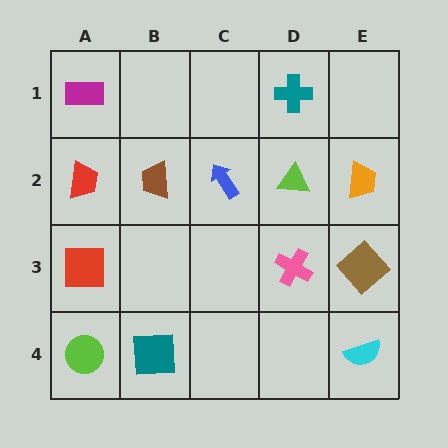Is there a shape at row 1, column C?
No, that cell is empty.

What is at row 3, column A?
A red square.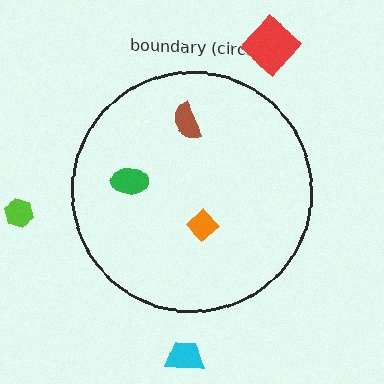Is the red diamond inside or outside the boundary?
Outside.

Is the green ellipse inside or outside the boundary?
Inside.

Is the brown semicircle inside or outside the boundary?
Inside.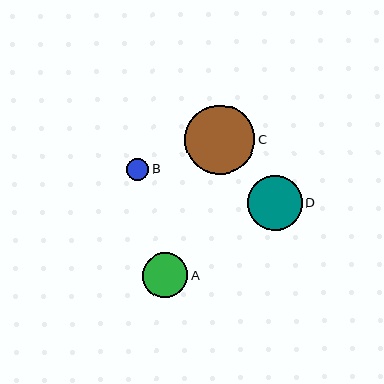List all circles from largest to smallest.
From largest to smallest: C, D, A, B.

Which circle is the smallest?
Circle B is the smallest with a size of approximately 22 pixels.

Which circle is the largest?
Circle C is the largest with a size of approximately 70 pixels.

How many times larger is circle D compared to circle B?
Circle D is approximately 2.5 times the size of circle B.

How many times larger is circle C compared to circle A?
Circle C is approximately 1.6 times the size of circle A.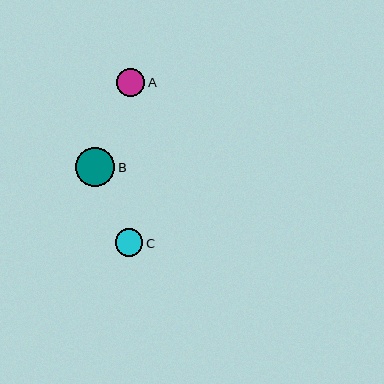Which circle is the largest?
Circle B is the largest with a size of approximately 40 pixels.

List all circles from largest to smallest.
From largest to smallest: B, A, C.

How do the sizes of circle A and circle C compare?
Circle A and circle C are approximately the same size.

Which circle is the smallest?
Circle C is the smallest with a size of approximately 27 pixels.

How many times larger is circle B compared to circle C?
Circle B is approximately 1.5 times the size of circle C.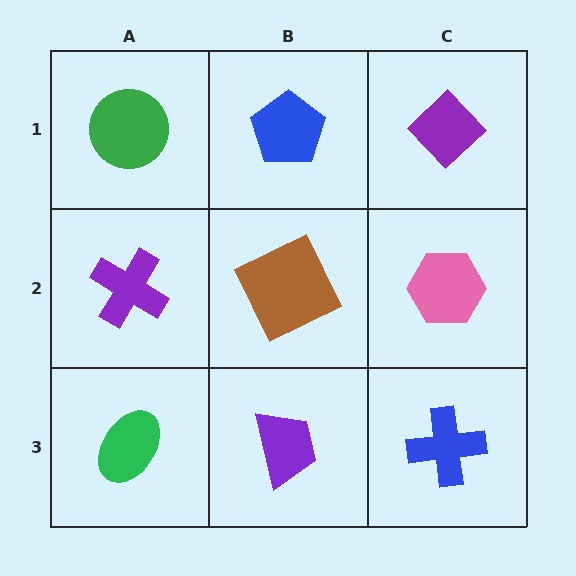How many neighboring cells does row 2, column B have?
4.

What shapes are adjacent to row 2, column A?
A green circle (row 1, column A), a green ellipse (row 3, column A), a brown square (row 2, column B).